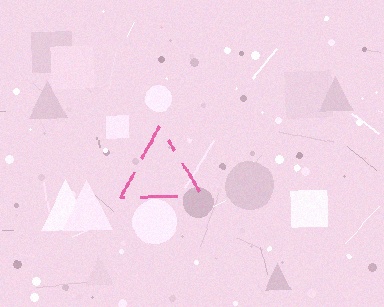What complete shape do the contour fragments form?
The contour fragments form a triangle.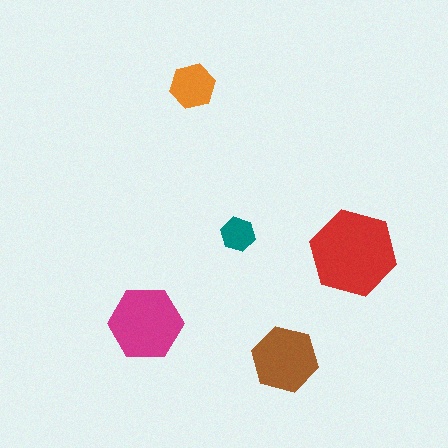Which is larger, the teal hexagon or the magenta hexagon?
The magenta one.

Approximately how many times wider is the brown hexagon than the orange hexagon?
About 1.5 times wider.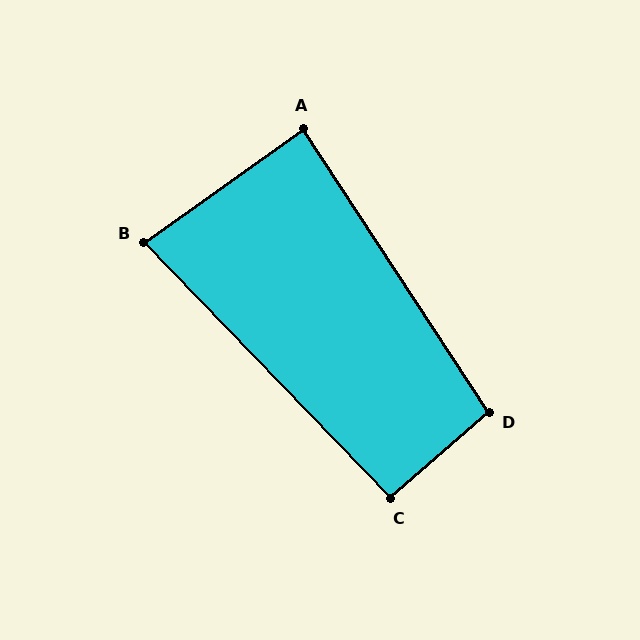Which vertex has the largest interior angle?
D, at approximately 98 degrees.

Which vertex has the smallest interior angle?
B, at approximately 82 degrees.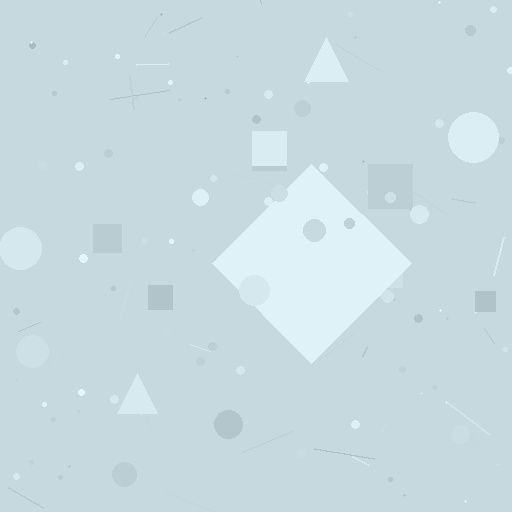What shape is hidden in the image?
A diamond is hidden in the image.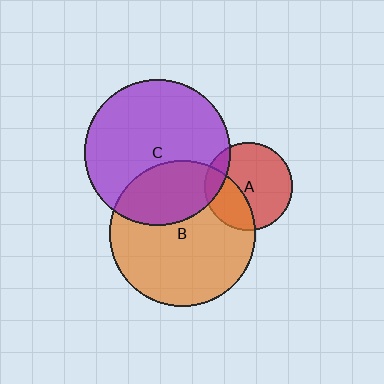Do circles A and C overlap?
Yes.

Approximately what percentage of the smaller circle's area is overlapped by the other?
Approximately 15%.